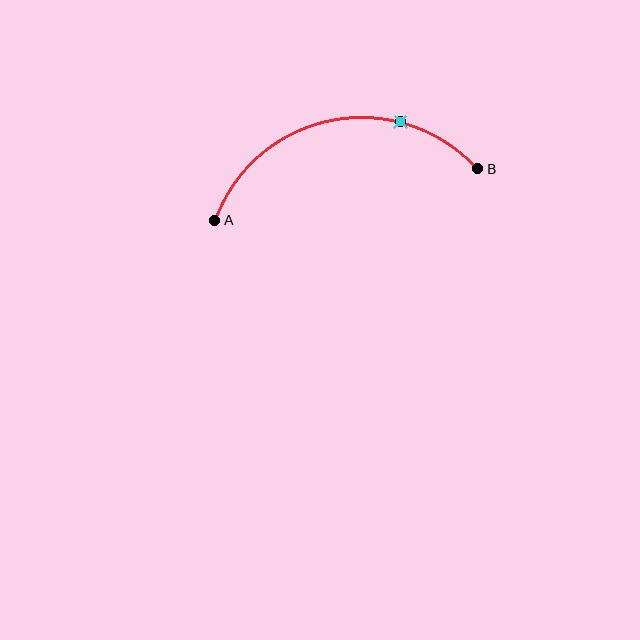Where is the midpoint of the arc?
The arc midpoint is the point on the curve farthest from the straight line joining A and B. It sits above that line.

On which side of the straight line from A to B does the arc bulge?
The arc bulges above the straight line connecting A and B.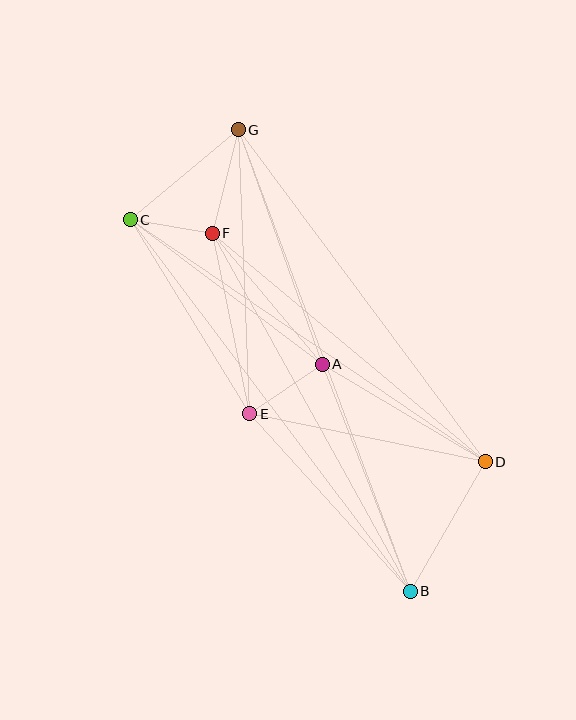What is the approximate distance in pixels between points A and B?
The distance between A and B is approximately 243 pixels.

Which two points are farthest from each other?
Points B and G are farthest from each other.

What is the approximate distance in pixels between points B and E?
The distance between B and E is approximately 239 pixels.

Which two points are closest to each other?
Points C and F are closest to each other.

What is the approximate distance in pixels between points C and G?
The distance between C and G is approximately 141 pixels.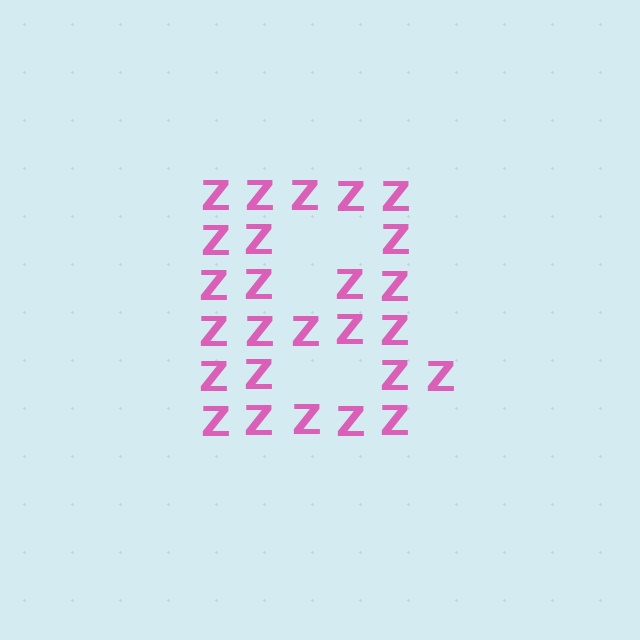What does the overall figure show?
The overall figure shows the letter B.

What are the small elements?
The small elements are letter Z's.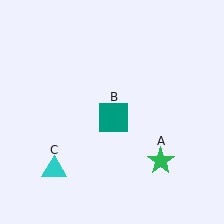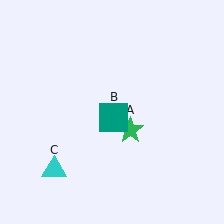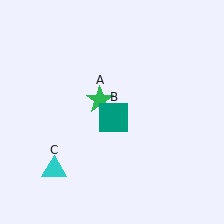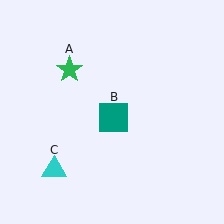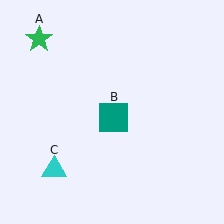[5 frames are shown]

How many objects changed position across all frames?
1 object changed position: green star (object A).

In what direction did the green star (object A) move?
The green star (object A) moved up and to the left.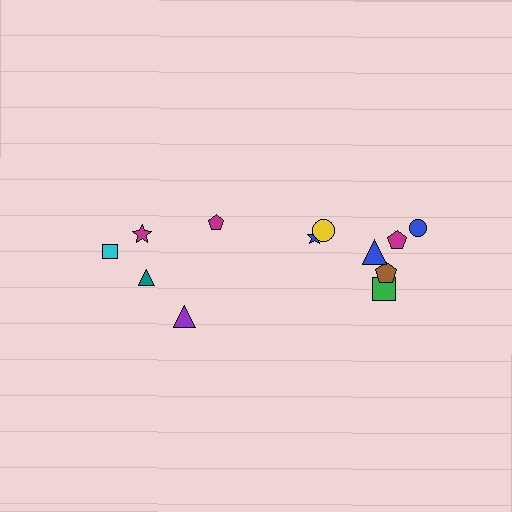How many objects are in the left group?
There are 5 objects.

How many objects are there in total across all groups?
There are 12 objects.